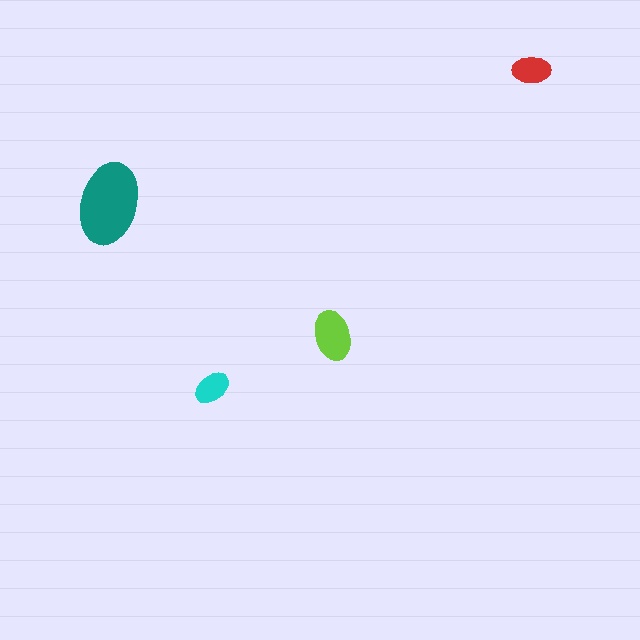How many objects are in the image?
There are 4 objects in the image.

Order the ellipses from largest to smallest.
the teal one, the lime one, the red one, the cyan one.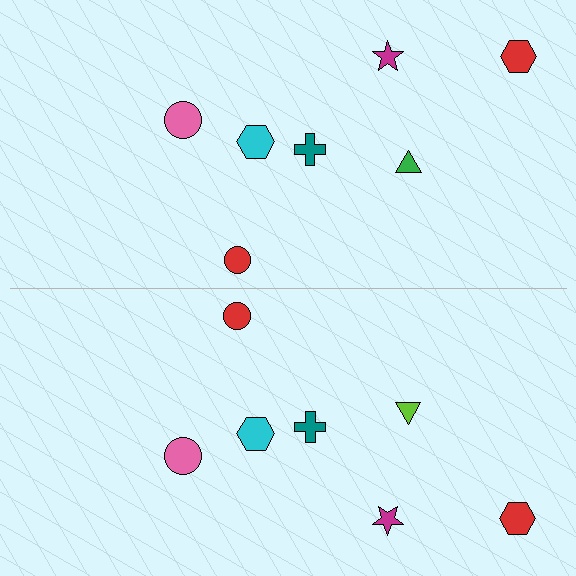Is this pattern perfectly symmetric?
No, the pattern is not perfectly symmetric. The lime triangle on the bottom side breaks the symmetry — its mirror counterpart is green.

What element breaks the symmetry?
The lime triangle on the bottom side breaks the symmetry — its mirror counterpart is green.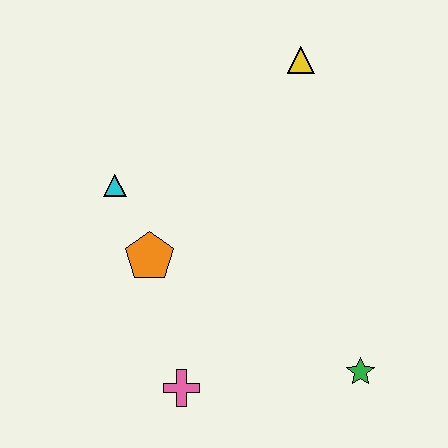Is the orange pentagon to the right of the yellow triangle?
No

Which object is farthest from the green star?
The yellow triangle is farthest from the green star.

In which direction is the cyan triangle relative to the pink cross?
The cyan triangle is above the pink cross.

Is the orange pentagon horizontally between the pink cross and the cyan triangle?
Yes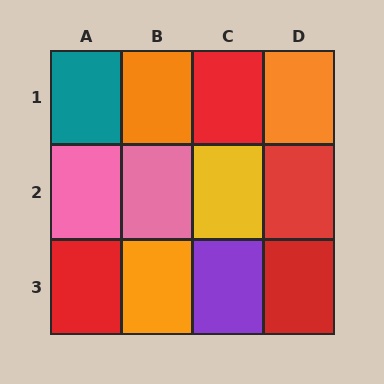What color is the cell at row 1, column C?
Red.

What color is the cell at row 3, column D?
Red.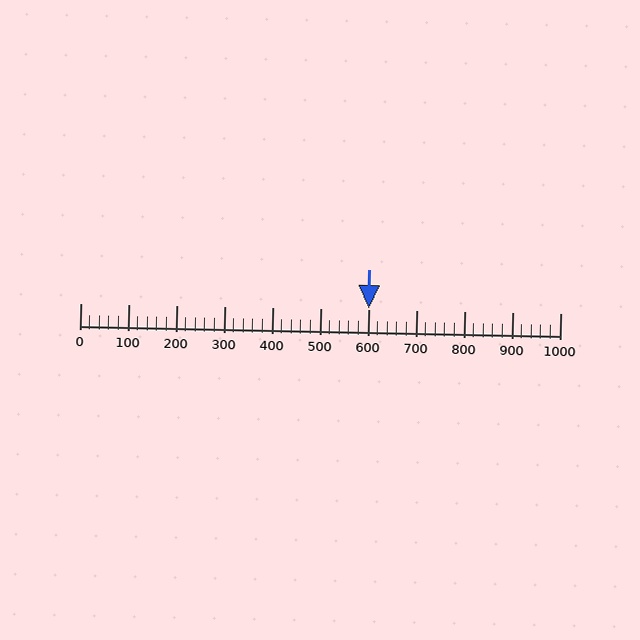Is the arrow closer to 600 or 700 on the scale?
The arrow is closer to 600.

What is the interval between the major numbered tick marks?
The major tick marks are spaced 100 units apart.